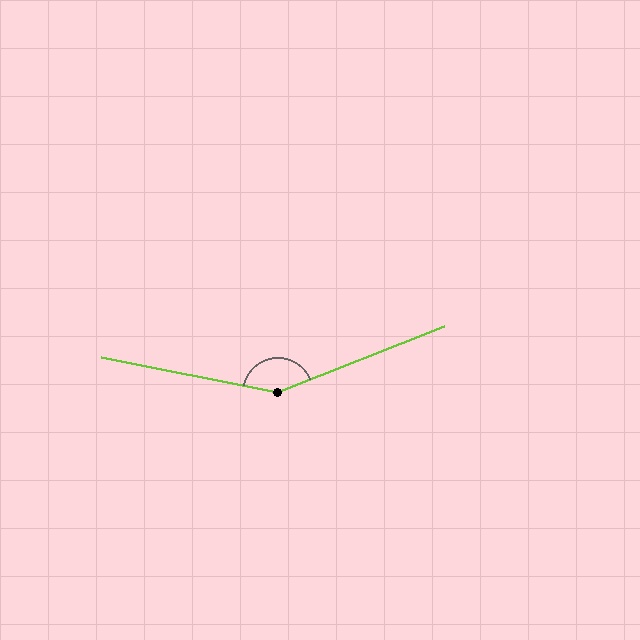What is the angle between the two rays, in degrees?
Approximately 147 degrees.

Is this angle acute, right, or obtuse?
It is obtuse.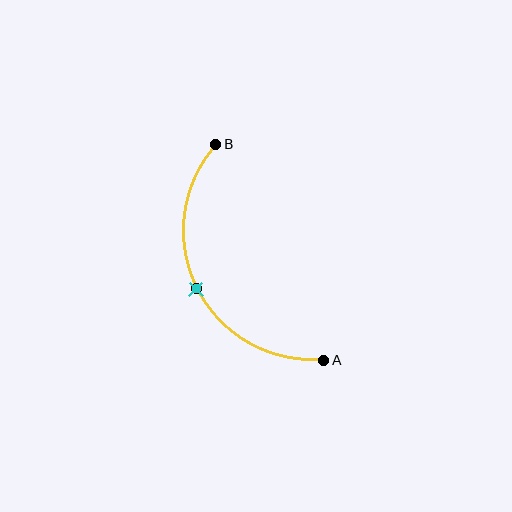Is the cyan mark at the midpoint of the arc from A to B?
Yes. The cyan mark lies on the arc at equal arc-length from both A and B — it is the arc midpoint.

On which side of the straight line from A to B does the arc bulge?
The arc bulges to the left of the straight line connecting A and B.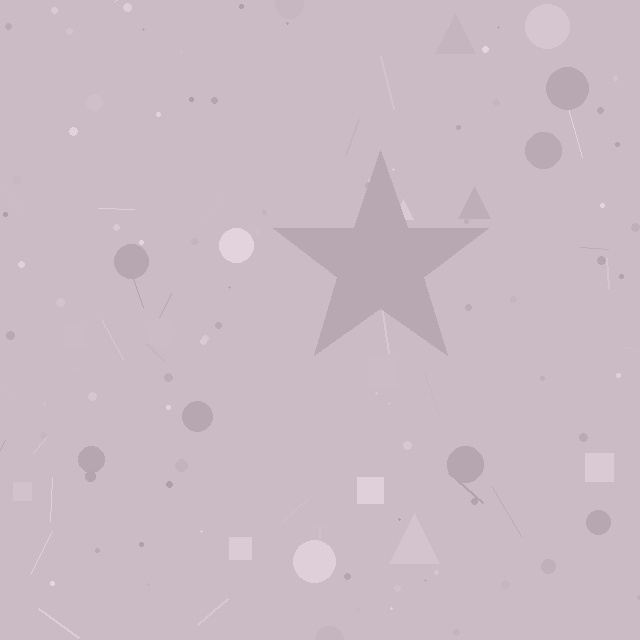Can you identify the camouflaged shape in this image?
The camouflaged shape is a star.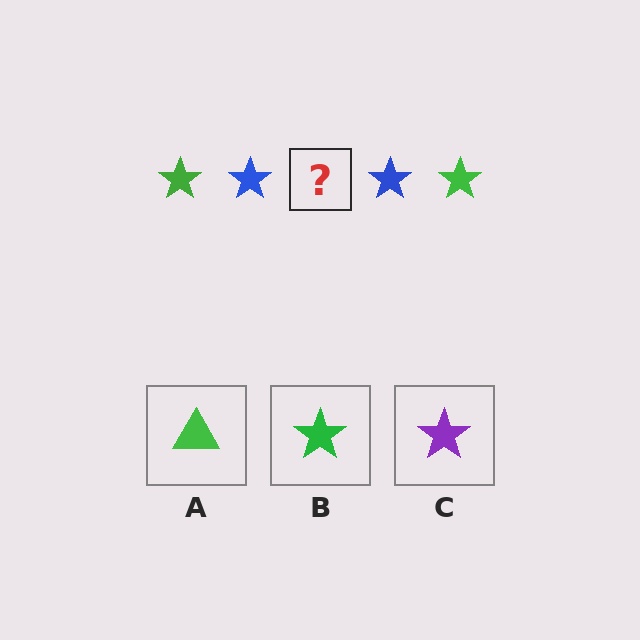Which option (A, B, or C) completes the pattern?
B.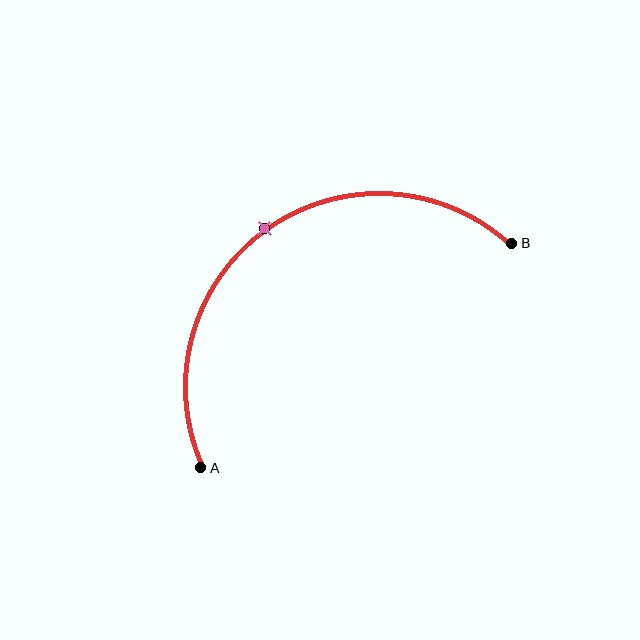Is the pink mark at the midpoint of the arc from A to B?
Yes. The pink mark lies on the arc at equal arc-length from both A and B — it is the arc midpoint.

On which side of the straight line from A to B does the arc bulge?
The arc bulges above and to the left of the straight line connecting A and B.